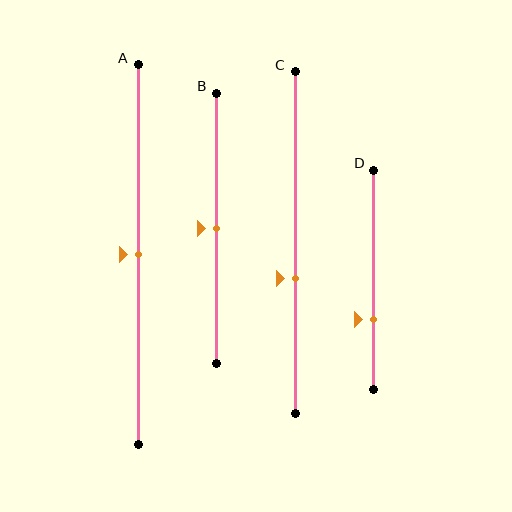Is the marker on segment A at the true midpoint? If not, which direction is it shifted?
Yes, the marker on segment A is at the true midpoint.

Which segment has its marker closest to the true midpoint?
Segment A has its marker closest to the true midpoint.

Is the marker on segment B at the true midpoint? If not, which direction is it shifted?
Yes, the marker on segment B is at the true midpoint.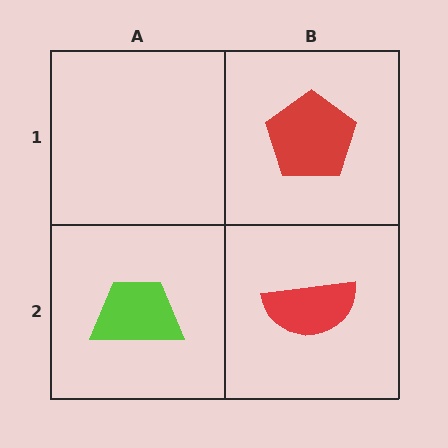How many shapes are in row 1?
1 shape.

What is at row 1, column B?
A red pentagon.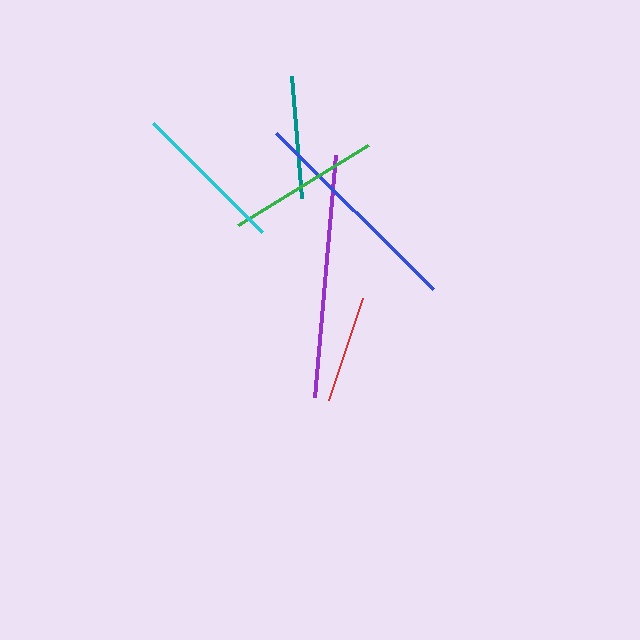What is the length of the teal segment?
The teal segment is approximately 122 pixels long.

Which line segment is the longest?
The purple line is the longest at approximately 243 pixels.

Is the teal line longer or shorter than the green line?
The green line is longer than the teal line.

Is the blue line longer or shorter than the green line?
The blue line is longer than the green line.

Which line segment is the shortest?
The red line is the shortest at approximately 107 pixels.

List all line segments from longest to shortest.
From longest to shortest: purple, blue, cyan, green, teal, red.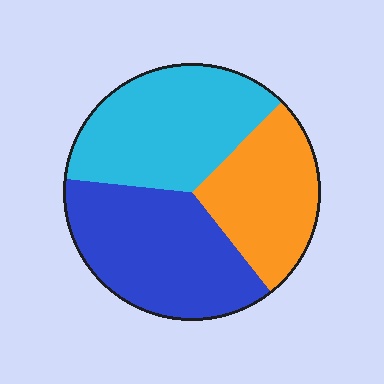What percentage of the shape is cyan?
Cyan takes up about three eighths (3/8) of the shape.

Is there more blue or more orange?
Blue.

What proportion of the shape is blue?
Blue covers roughly 35% of the shape.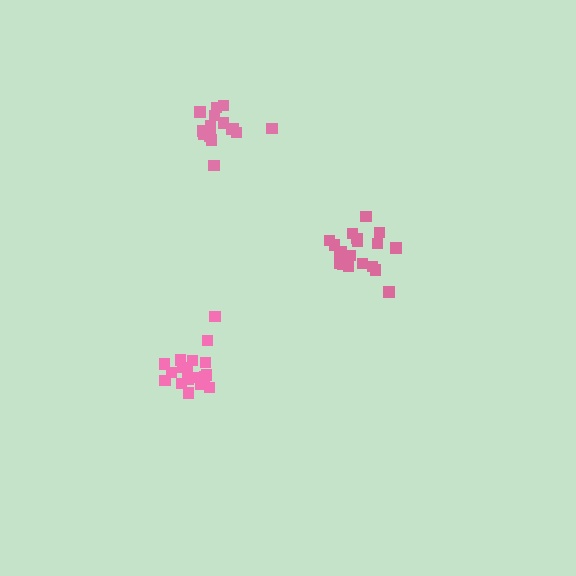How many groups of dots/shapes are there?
There are 3 groups.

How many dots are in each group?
Group 1: 19 dots, Group 2: 20 dots, Group 3: 15 dots (54 total).